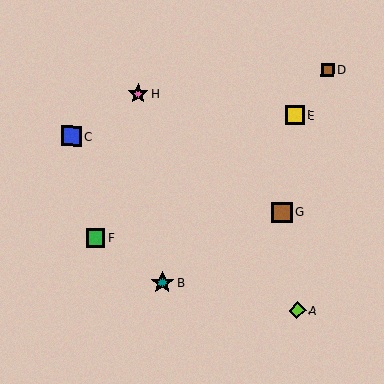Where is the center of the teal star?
The center of the teal star is at (162, 282).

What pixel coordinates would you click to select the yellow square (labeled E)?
Click at (295, 115) to select the yellow square E.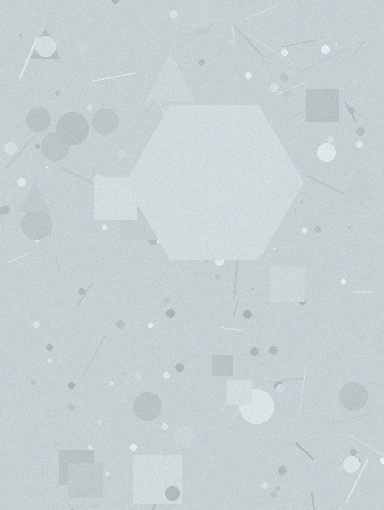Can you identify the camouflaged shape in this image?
The camouflaged shape is a hexagon.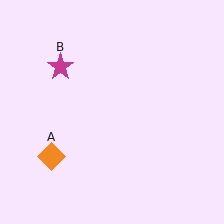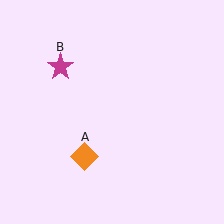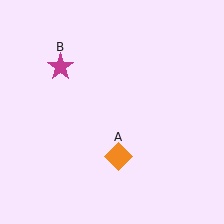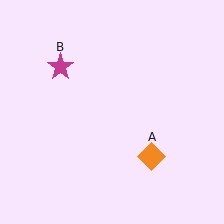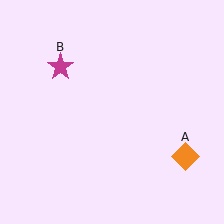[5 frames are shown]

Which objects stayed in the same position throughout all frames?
Magenta star (object B) remained stationary.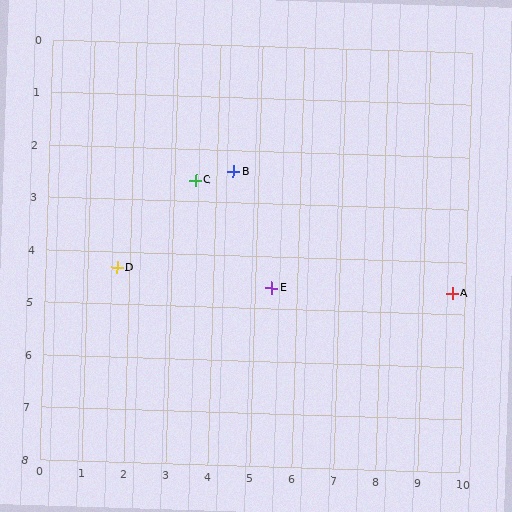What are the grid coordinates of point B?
Point B is at approximately (4.4, 2.4).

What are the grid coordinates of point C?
Point C is at approximately (3.5, 2.6).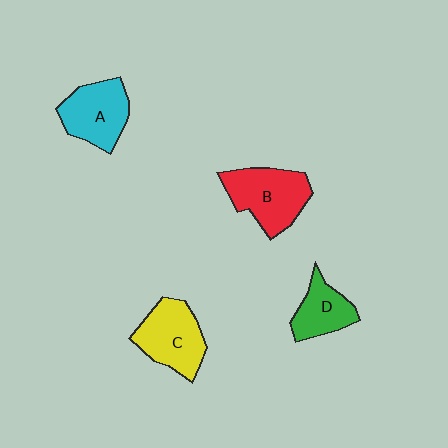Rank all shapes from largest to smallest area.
From largest to smallest: B (red), C (yellow), A (cyan), D (green).